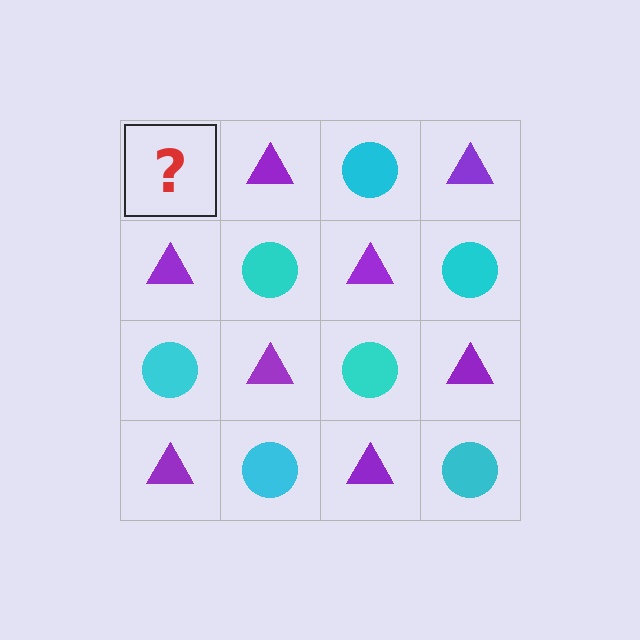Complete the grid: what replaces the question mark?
The question mark should be replaced with a cyan circle.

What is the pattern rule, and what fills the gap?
The rule is that it alternates cyan circle and purple triangle in a checkerboard pattern. The gap should be filled with a cyan circle.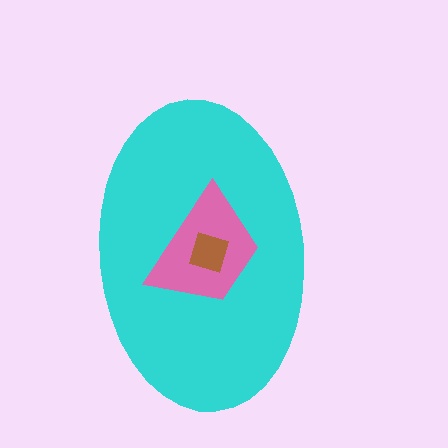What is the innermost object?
The brown square.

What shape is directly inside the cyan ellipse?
The pink trapezoid.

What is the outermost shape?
The cyan ellipse.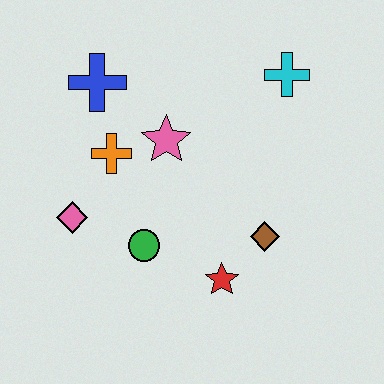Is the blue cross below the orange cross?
No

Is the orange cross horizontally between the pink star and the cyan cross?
No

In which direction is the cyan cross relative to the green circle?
The cyan cross is above the green circle.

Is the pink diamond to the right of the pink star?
No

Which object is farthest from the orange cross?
The cyan cross is farthest from the orange cross.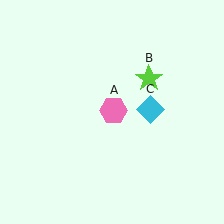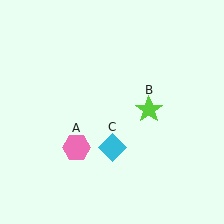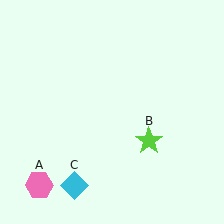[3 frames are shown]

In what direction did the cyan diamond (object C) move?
The cyan diamond (object C) moved down and to the left.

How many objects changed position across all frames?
3 objects changed position: pink hexagon (object A), lime star (object B), cyan diamond (object C).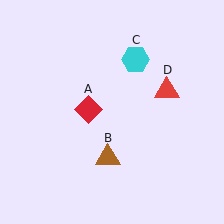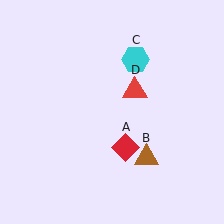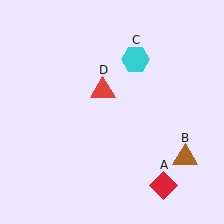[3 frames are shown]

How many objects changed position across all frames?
3 objects changed position: red diamond (object A), brown triangle (object B), red triangle (object D).